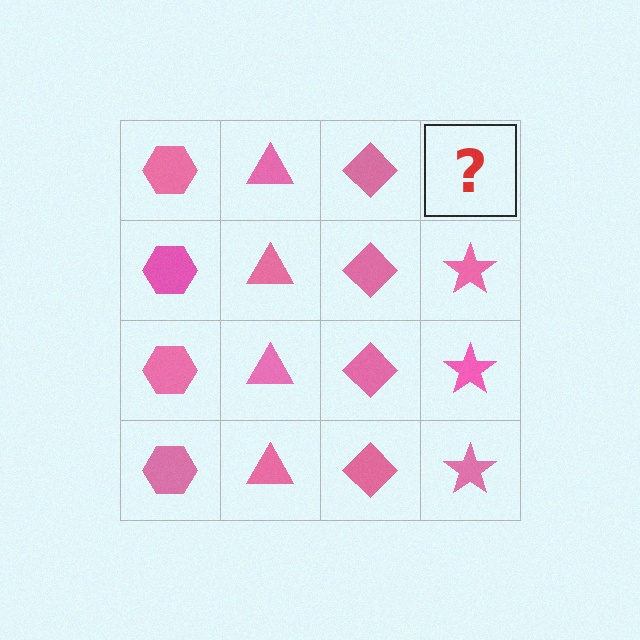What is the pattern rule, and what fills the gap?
The rule is that each column has a consistent shape. The gap should be filled with a pink star.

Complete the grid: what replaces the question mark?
The question mark should be replaced with a pink star.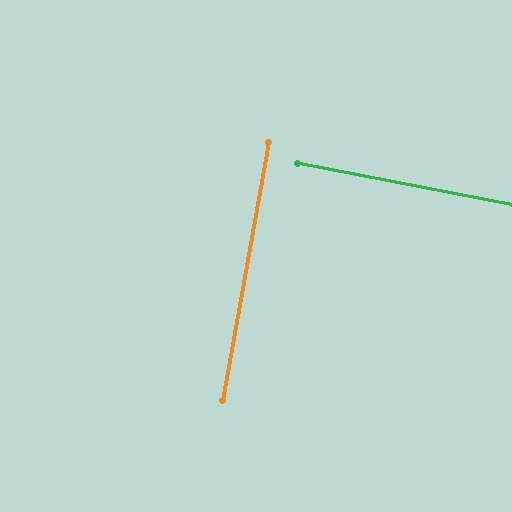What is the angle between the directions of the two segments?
Approximately 89 degrees.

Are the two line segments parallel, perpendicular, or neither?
Perpendicular — they meet at approximately 89°.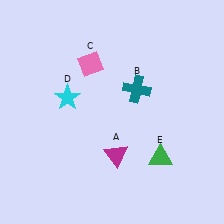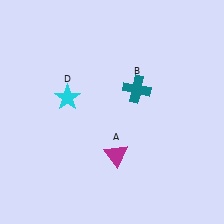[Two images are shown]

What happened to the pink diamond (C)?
The pink diamond (C) was removed in Image 2. It was in the top-left area of Image 1.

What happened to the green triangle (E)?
The green triangle (E) was removed in Image 2. It was in the bottom-right area of Image 1.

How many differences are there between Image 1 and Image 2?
There are 2 differences between the two images.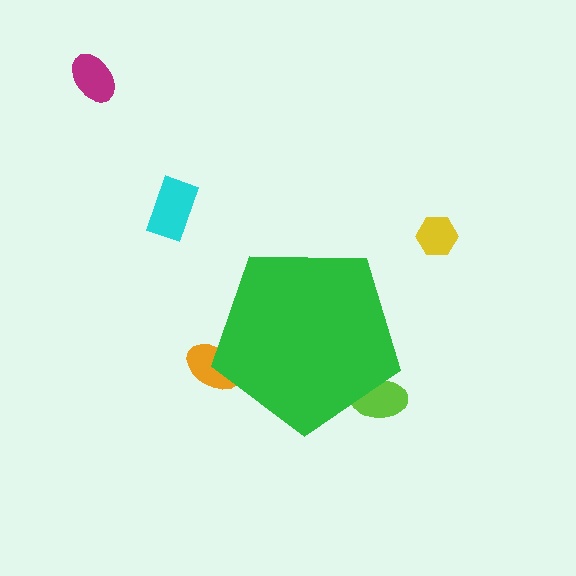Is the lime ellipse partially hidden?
Yes, the lime ellipse is partially hidden behind the green pentagon.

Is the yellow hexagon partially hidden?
No, the yellow hexagon is fully visible.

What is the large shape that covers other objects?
A green pentagon.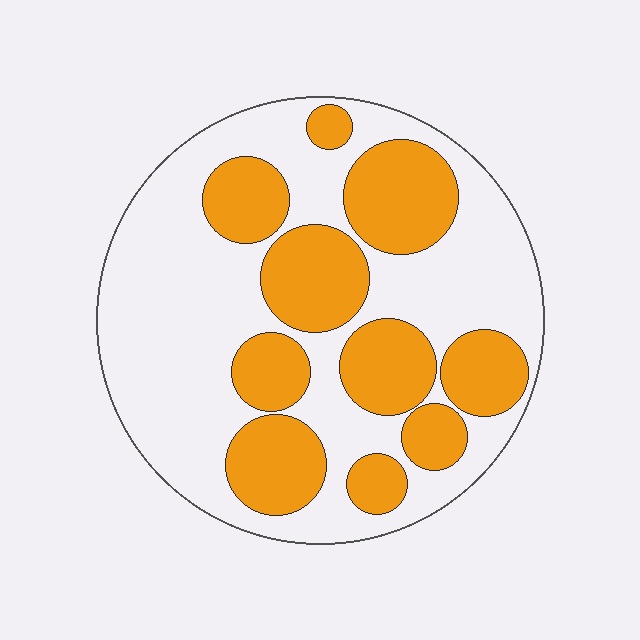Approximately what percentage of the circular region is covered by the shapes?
Approximately 40%.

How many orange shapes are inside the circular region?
10.